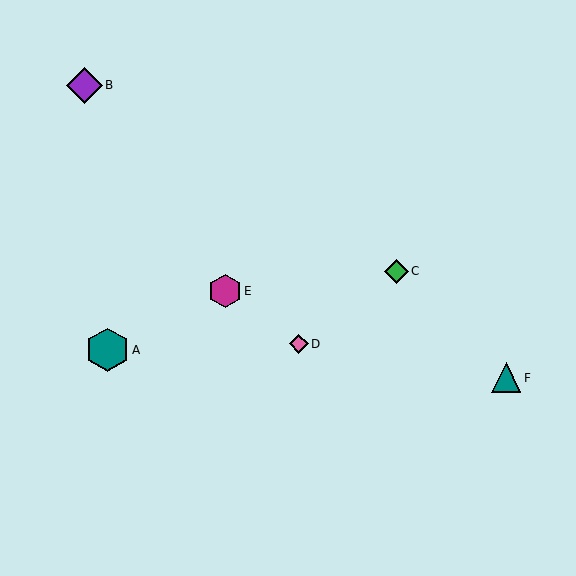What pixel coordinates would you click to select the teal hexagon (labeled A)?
Click at (107, 350) to select the teal hexagon A.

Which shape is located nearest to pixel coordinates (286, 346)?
The pink diamond (labeled D) at (299, 344) is nearest to that location.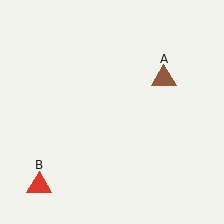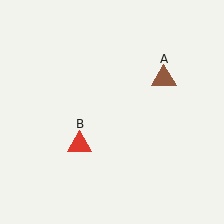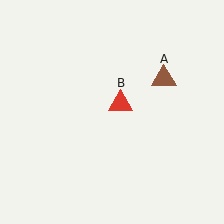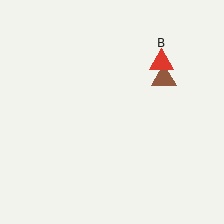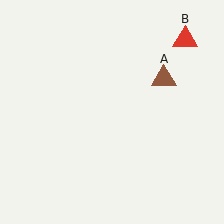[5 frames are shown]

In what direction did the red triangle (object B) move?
The red triangle (object B) moved up and to the right.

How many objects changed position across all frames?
1 object changed position: red triangle (object B).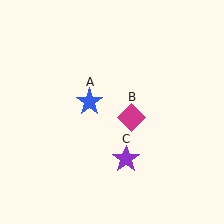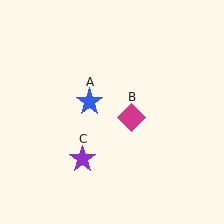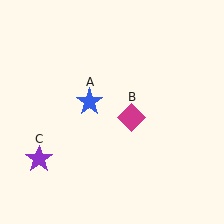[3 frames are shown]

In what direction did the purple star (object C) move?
The purple star (object C) moved left.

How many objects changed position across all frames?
1 object changed position: purple star (object C).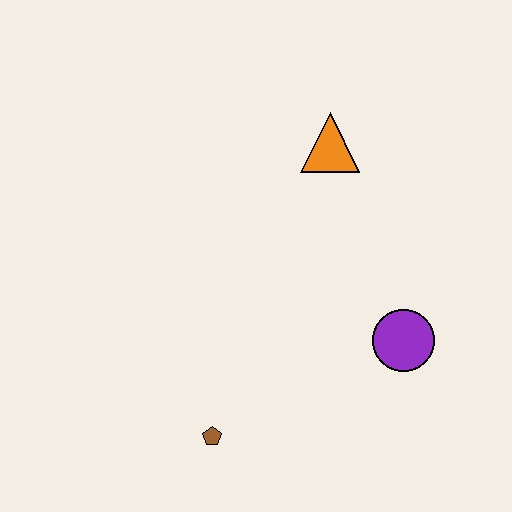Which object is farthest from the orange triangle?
The brown pentagon is farthest from the orange triangle.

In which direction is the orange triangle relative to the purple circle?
The orange triangle is above the purple circle.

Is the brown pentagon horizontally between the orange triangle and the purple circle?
No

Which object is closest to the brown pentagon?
The purple circle is closest to the brown pentagon.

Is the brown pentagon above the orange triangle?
No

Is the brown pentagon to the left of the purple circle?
Yes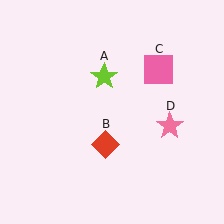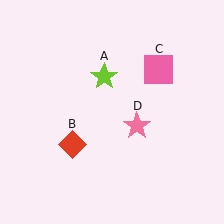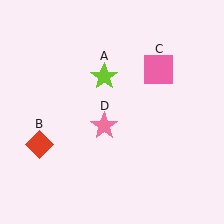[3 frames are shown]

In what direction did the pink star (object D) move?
The pink star (object D) moved left.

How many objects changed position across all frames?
2 objects changed position: red diamond (object B), pink star (object D).